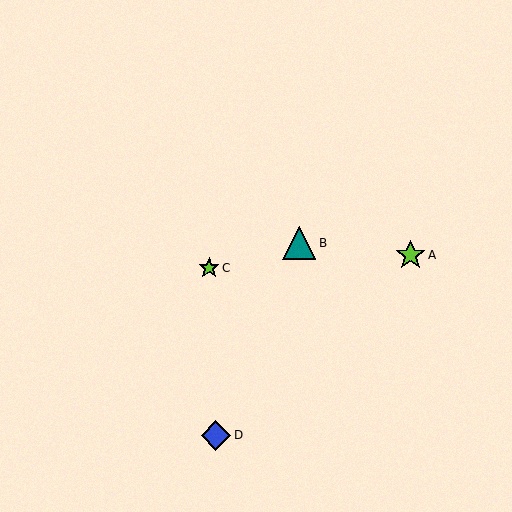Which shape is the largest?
The teal triangle (labeled B) is the largest.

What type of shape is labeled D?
Shape D is a blue diamond.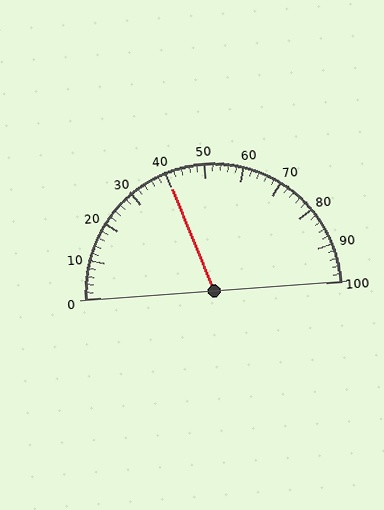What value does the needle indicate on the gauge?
The needle indicates approximately 40.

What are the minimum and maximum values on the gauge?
The gauge ranges from 0 to 100.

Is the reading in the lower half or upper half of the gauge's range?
The reading is in the lower half of the range (0 to 100).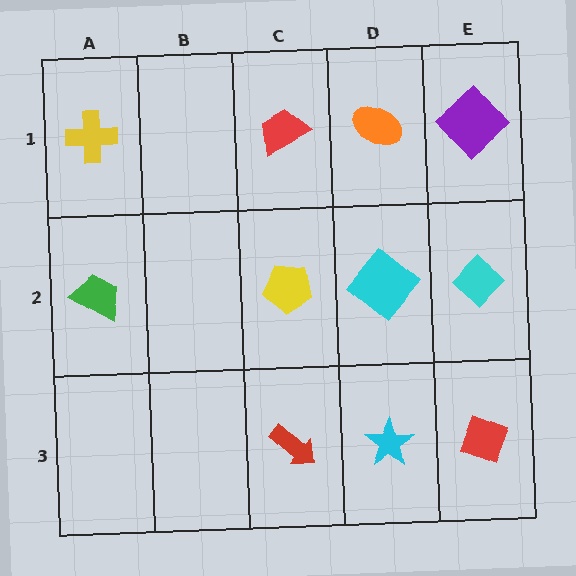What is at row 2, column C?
A yellow pentagon.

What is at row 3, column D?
A cyan star.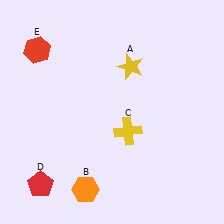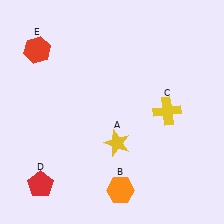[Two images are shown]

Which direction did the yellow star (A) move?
The yellow star (A) moved down.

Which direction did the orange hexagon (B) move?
The orange hexagon (B) moved right.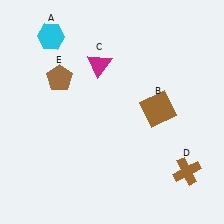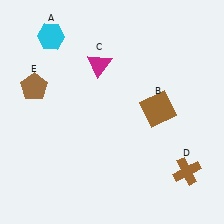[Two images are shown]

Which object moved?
The brown pentagon (E) moved left.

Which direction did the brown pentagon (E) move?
The brown pentagon (E) moved left.